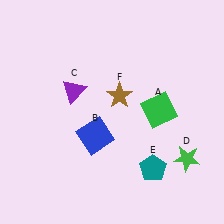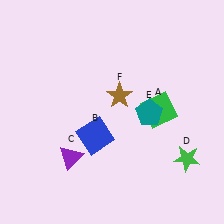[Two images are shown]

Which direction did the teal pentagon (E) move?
The teal pentagon (E) moved up.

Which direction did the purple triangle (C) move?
The purple triangle (C) moved down.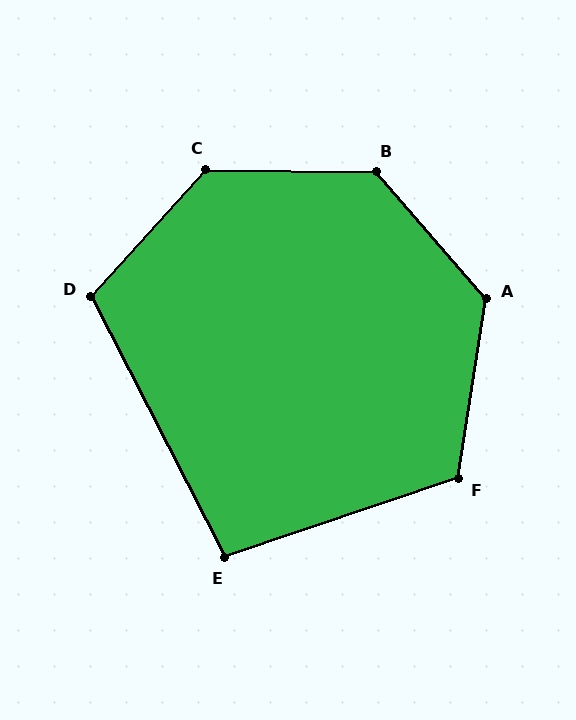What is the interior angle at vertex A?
Approximately 130 degrees (obtuse).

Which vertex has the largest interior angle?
B, at approximately 132 degrees.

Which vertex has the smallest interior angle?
E, at approximately 99 degrees.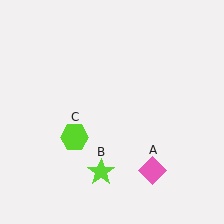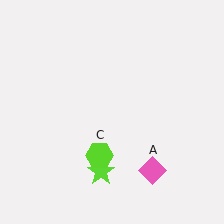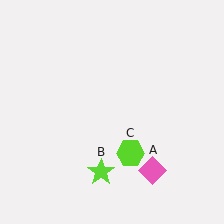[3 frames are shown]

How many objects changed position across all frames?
1 object changed position: lime hexagon (object C).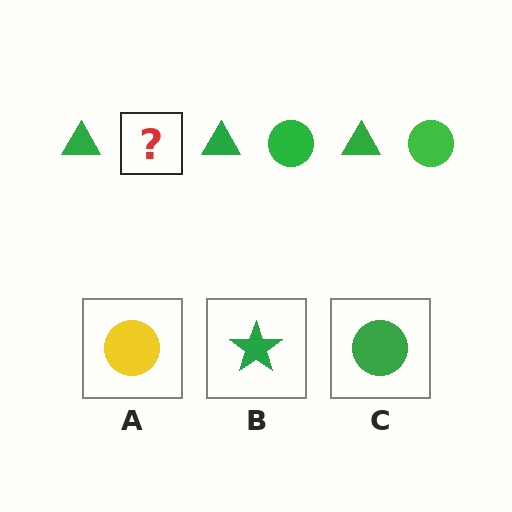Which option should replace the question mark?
Option C.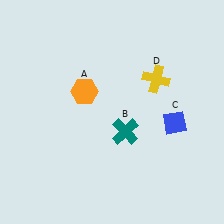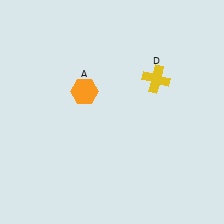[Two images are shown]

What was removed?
The blue diamond (C), the teal cross (B) were removed in Image 2.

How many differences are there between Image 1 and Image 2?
There are 2 differences between the two images.